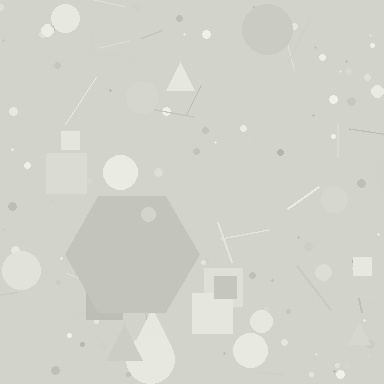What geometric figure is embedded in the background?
A hexagon is embedded in the background.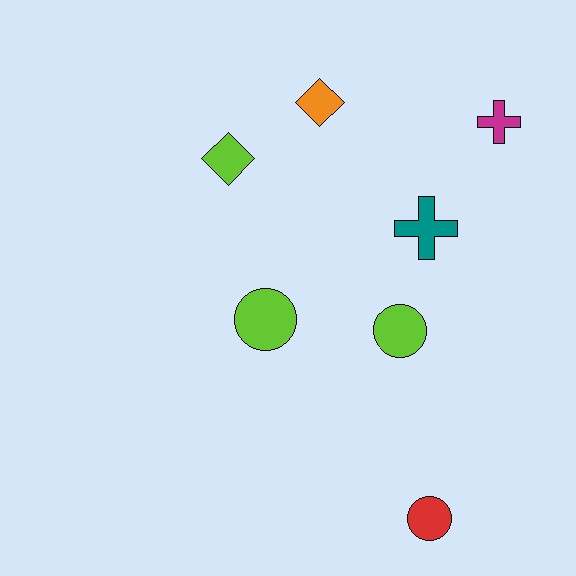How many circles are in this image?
There are 3 circles.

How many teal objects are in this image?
There is 1 teal object.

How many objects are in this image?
There are 7 objects.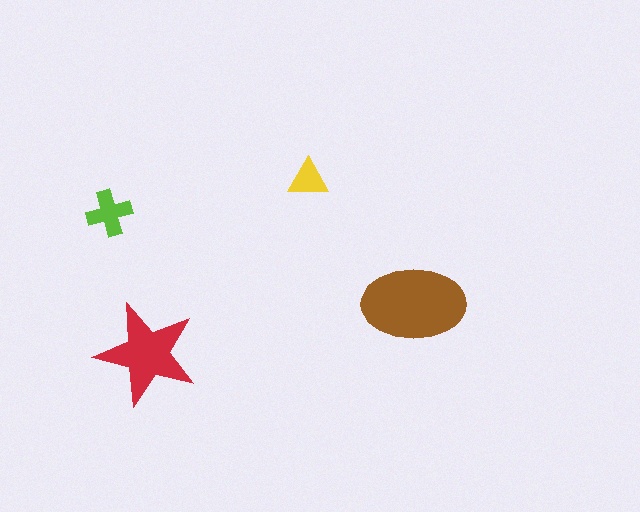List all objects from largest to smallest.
The brown ellipse, the red star, the lime cross, the yellow triangle.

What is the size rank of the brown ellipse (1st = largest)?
1st.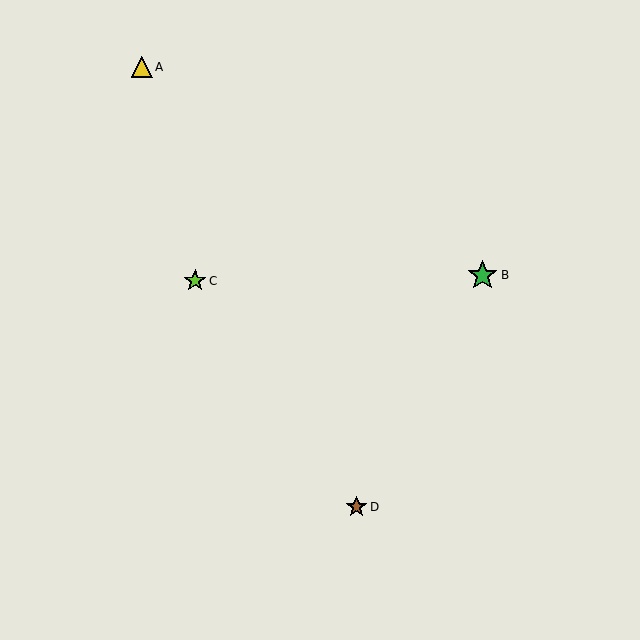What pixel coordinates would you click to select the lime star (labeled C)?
Click at (195, 281) to select the lime star C.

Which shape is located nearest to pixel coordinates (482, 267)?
The green star (labeled B) at (483, 275) is nearest to that location.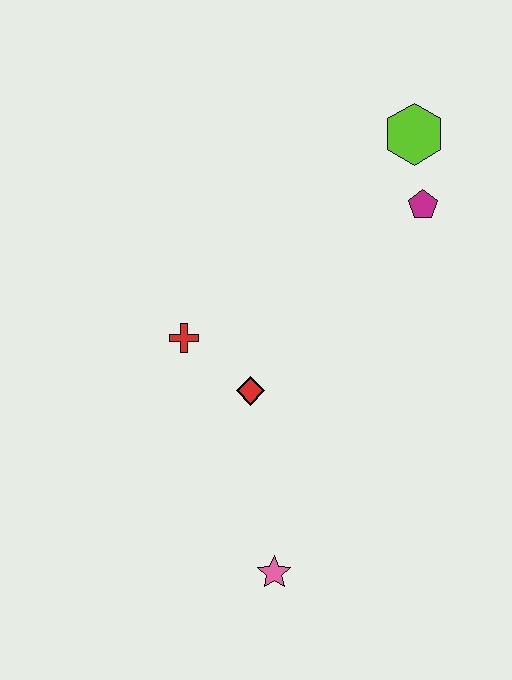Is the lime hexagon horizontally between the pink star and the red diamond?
No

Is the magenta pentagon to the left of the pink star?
No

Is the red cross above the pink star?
Yes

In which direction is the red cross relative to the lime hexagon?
The red cross is to the left of the lime hexagon.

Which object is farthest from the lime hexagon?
The pink star is farthest from the lime hexagon.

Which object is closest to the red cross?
The red diamond is closest to the red cross.